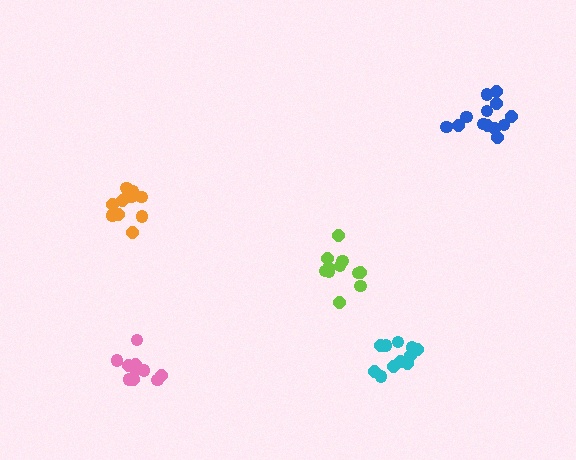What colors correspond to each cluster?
The clusters are colored: cyan, blue, lime, orange, pink.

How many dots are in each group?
Group 1: 12 dots, Group 2: 13 dots, Group 3: 11 dots, Group 4: 12 dots, Group 5: 11 dots (59 total).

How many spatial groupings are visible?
There are 5 spatial groupings.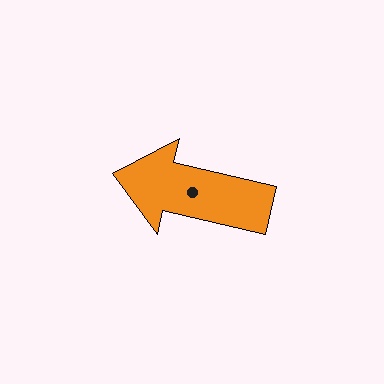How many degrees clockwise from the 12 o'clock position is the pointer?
Approximately 283 degrees.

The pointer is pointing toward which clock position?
Roughly 9 o'clock.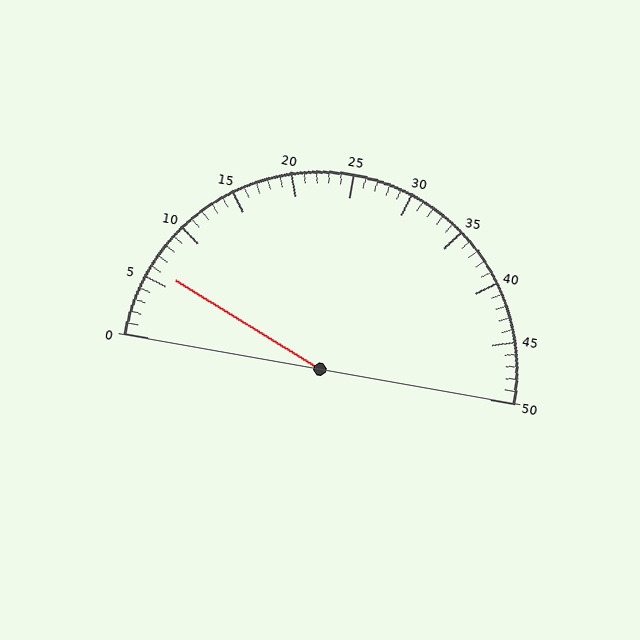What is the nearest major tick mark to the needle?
The nearest major tick mark is 5.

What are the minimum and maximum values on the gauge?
The gauge ranges from 0 to 50.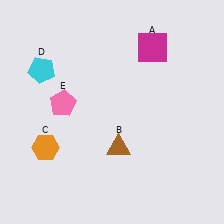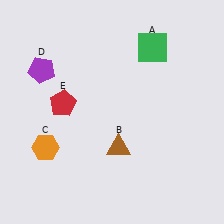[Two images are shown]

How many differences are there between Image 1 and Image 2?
There are 3 differences between the two images.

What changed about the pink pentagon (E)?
In Image 1, E is pink. In Image 2, it changed to red.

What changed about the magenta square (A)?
In Image 1, A is magenta. In Image 2, it changed to green.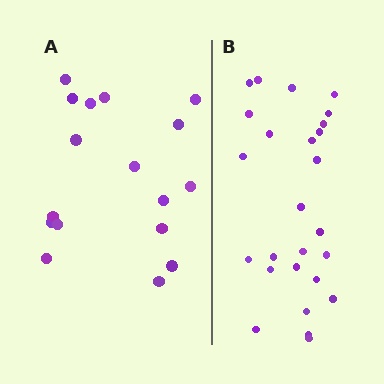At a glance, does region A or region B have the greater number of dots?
Region B (the right region) has more dots.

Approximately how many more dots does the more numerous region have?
Region B has roughly 8 or so more dots than region A.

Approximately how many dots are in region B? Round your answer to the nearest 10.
About 30 dots. (The exact count is 26, which rounds to 30.)